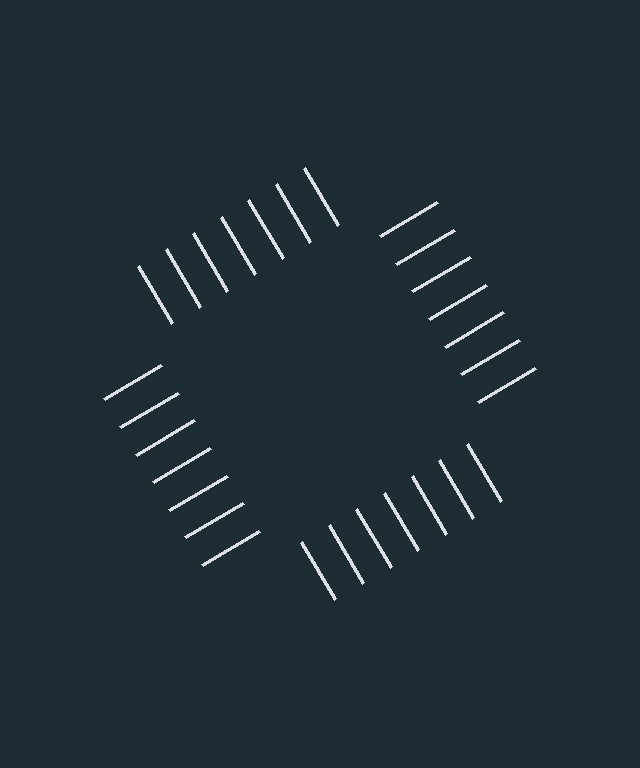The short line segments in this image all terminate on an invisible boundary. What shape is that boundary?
An illusory square — the line segments terminate on its edges but no continuous stroke is drawn.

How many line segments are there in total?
28 — 7 along each of the 4 edges.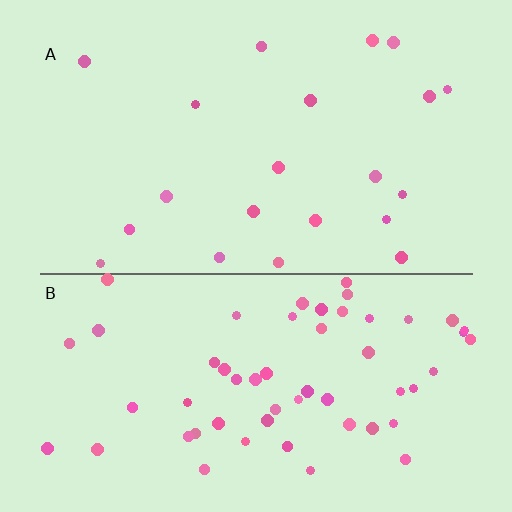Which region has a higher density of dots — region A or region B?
B (the bottom).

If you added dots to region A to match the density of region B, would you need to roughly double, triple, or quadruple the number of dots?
Approximately triple.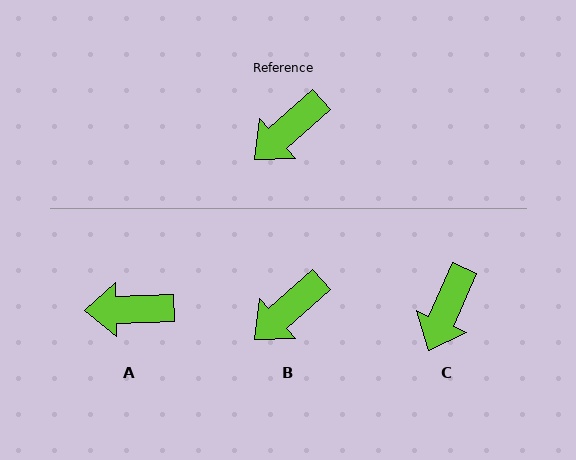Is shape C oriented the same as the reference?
No, it is off by about 25 degrees.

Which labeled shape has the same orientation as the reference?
B.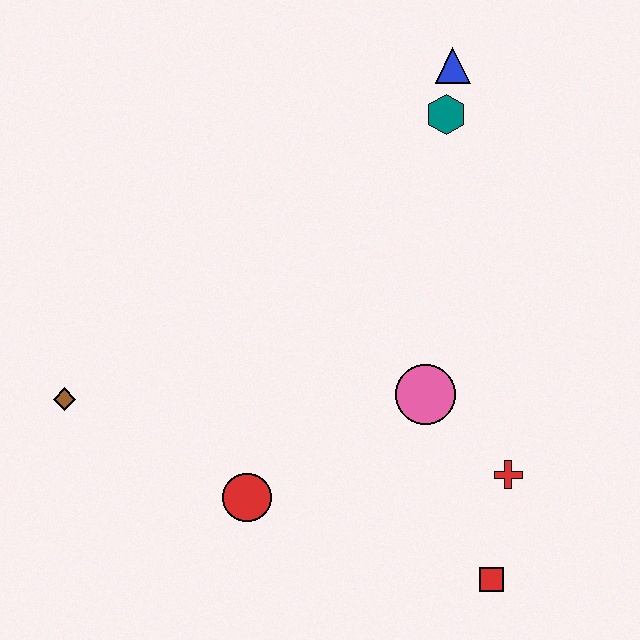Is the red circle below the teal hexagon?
Yes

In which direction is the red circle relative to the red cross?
The red circle is to the left of the red cross.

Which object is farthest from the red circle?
The blue triangle is farthest from the red circle.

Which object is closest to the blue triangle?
The teal hexagon is closest to the blue triangle.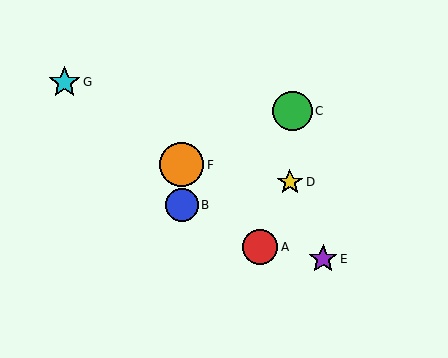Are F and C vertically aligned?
No, F is at x≈182 and C is at x≈293.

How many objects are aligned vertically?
2 objects (B, F) are aligned vertically.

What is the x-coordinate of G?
Object G is at x≈65.